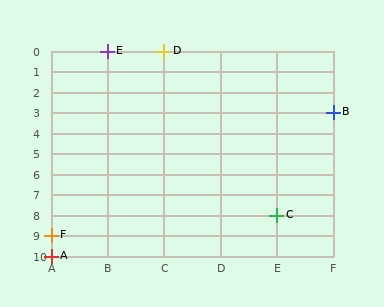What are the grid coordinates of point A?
Point A is at grid coordinates (A, 10).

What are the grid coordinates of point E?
Point E is at grid coordinates (B, 0).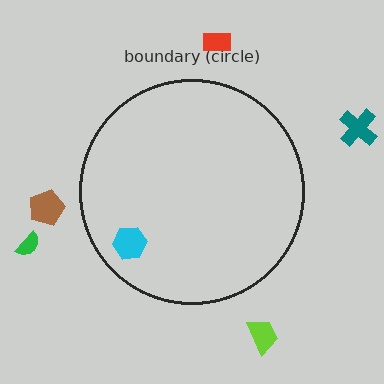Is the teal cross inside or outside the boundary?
Outside.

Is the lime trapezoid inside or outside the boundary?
Outside.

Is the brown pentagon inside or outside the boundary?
Outside.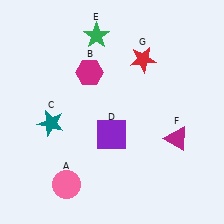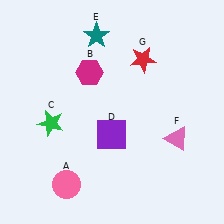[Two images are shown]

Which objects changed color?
C changed from teal to green. E changed from green to teal. F changed from magenta to pink.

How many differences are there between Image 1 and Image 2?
There are 3 differences between the two images.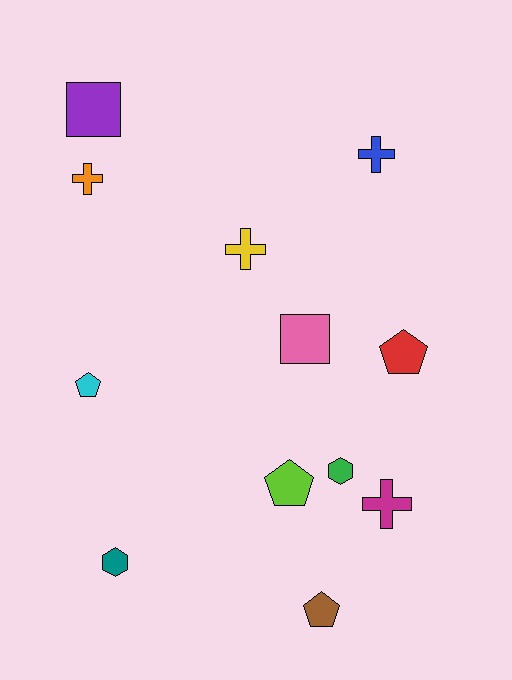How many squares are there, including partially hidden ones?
There are 2 squares.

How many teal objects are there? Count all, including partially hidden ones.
There is 1 teal object.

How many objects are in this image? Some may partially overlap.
There are 12 objects.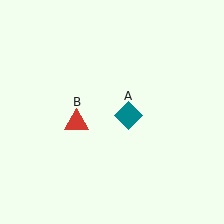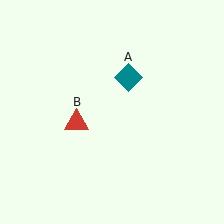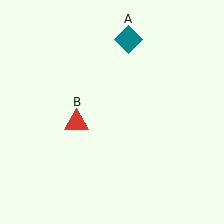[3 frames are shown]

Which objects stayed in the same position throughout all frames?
Red triangle (object B) remained stationary.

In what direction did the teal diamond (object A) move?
The teal diamond (object A) moved up.